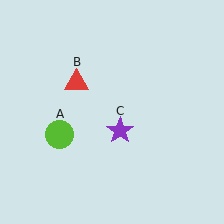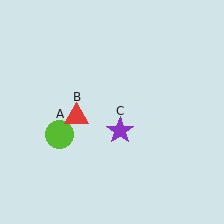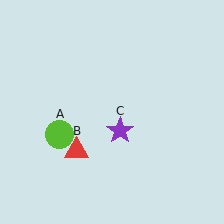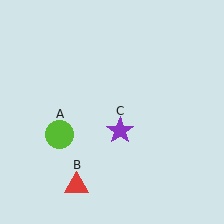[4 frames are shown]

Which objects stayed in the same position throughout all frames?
Lime circle (object A) and purple star (object C) remained stationary.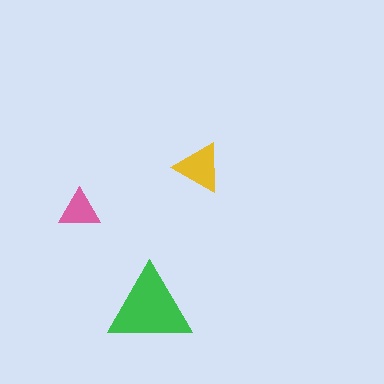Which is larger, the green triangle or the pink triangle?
The green one.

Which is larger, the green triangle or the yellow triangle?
The green one.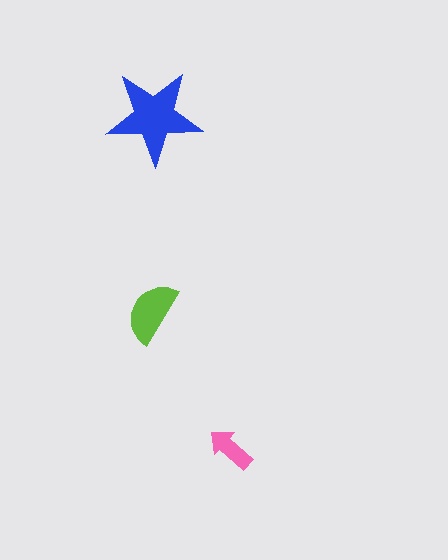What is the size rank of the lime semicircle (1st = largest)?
2nd.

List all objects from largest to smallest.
The blue star, the lime semicircle, the pink arrow.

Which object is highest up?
The blue star is topmost.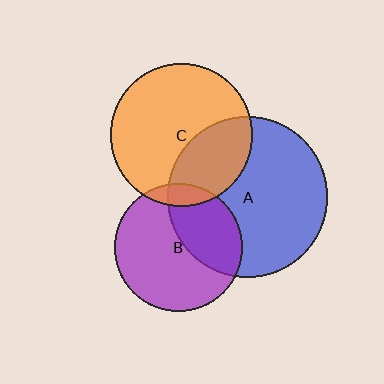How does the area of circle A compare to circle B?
Approximately 1.6 times.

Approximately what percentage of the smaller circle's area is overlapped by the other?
Approximately 30%.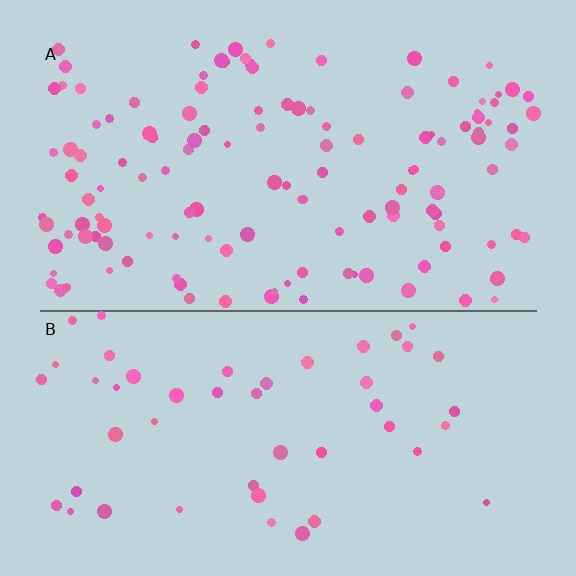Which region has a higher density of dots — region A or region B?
A (the top).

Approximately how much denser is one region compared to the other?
Approximately 2.7× — region A over region B.